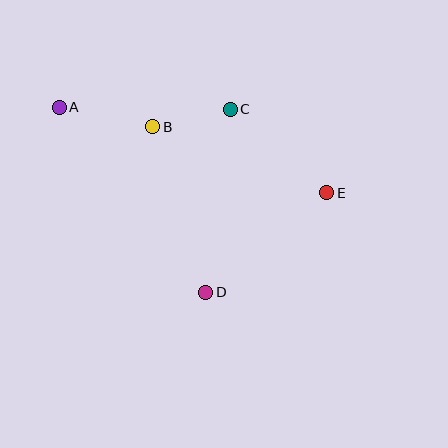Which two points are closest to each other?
Points B and C are closest to each other.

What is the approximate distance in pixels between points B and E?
The distance between B and E is approximately 186 pixels.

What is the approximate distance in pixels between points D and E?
The distance between D and E is approximately 156 pixels.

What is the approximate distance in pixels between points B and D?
The distance between B and D is approximately 174 pixels.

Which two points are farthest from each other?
Points A and E are farthest from each other.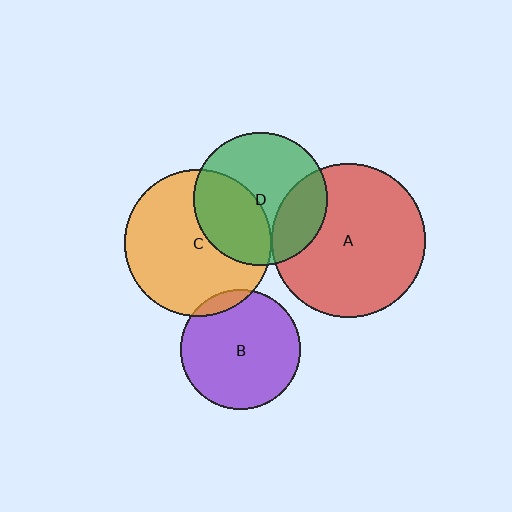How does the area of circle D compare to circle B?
Approximately 1.2 times.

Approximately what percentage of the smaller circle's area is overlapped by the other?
Approximately 40%.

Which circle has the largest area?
Circle A (red).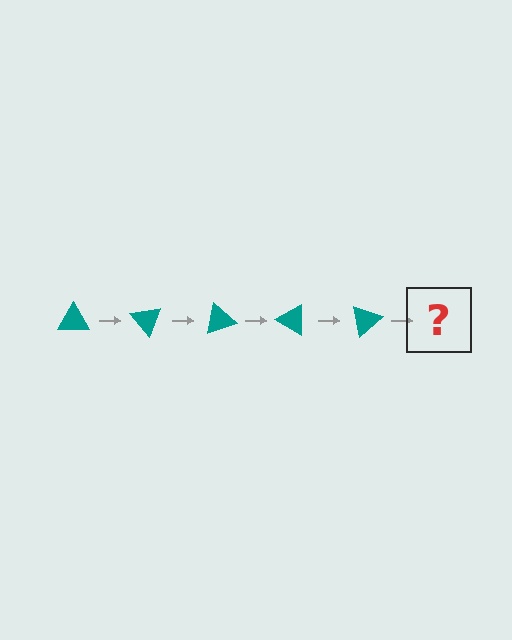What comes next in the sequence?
The next element should be a teal triangle rotated 250 degrees.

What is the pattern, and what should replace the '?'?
The pattern is that the triangle rotates 50 degrees each step. The '?' should be a teal triangle rotated 250 degrees.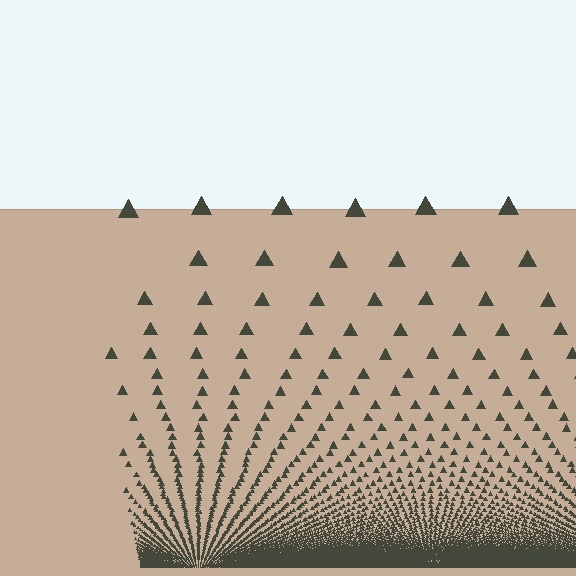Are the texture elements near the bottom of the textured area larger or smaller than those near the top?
Smaller. The gradient is inverted — elements near the bottom are smaller and denser.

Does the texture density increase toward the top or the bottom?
Density increases toward the bottom.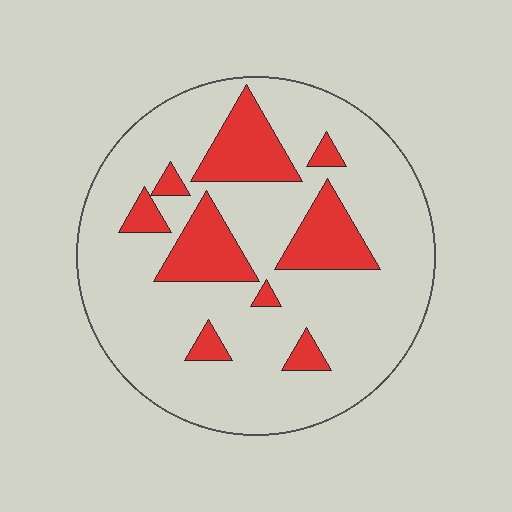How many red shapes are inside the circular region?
9.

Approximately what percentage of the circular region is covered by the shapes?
Approximately 20%.